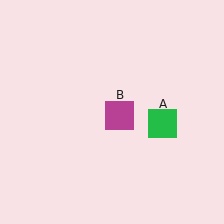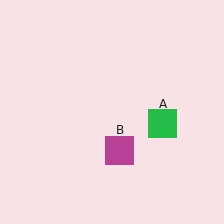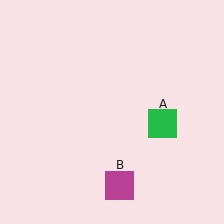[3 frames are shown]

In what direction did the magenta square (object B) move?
The magenta square (object B) moved down.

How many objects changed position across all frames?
1 object changed position: magenta square (object B).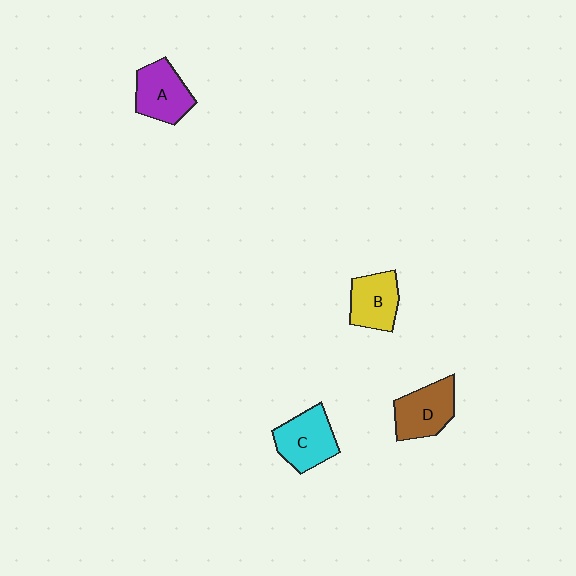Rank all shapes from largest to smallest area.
From largest to smallest: C (cyan), D (brown), A (purple), B (yellow).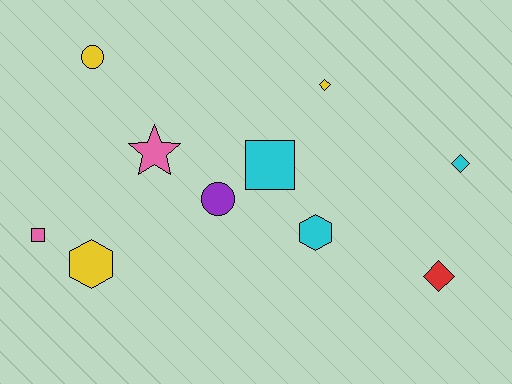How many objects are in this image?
There are 10 objects.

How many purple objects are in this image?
There is 1 purple object.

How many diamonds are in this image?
There are 3 diamonds.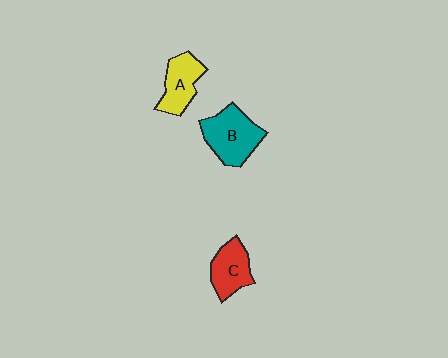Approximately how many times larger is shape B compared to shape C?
Approximately 1.4 times.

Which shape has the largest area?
Shape B (teal).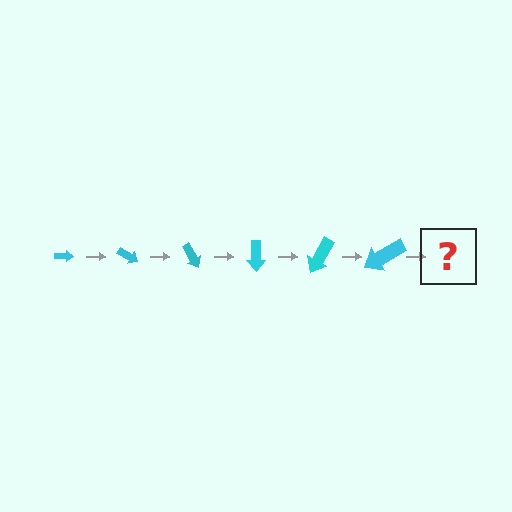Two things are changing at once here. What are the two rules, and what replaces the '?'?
The two rules are that the arrow grows larger each step and it rotates 30 degrees each step. The '?' should be an arrow, larger than the previous one and rotated 180 degrees from the start.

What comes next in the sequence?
The next element should be an arrow, larger than the previous one and rotated 180 degrees from the start.